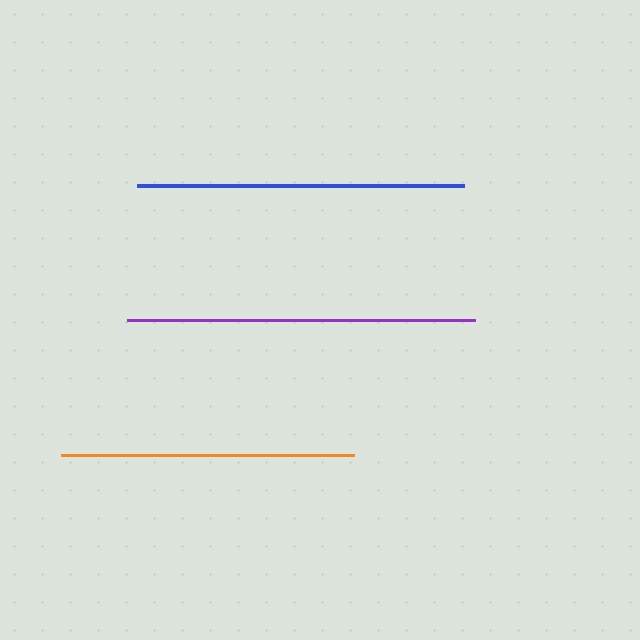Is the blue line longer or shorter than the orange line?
The blue line is longer than the orange line.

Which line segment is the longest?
The purple line is the longest at approximately 347 pixels.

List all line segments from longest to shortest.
From longest to shortest: purple, blue, orange.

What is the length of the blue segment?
The blue segment is approximately 327 pixels long.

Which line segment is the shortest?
The orange line is the shortest at approximately 293 pixels.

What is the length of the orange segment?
The orange segment is approximately 293 pixels long.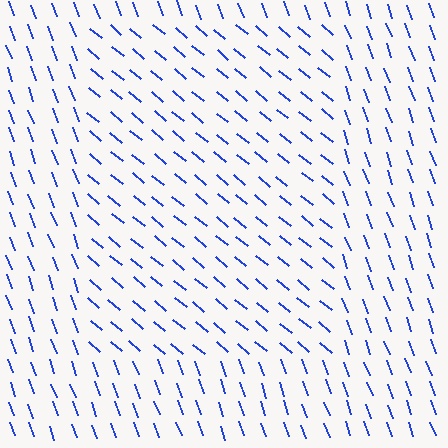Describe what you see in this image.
The image is filled with small blue line segments. A rectangle region in the image has lines oriented differently from the surrounding lines, creating a visible texture boundary.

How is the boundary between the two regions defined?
The boundary is defined purely by a change in line orientation (approximately 30 degrees difference). All lines are the same color and thickness.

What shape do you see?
I see a rectangle.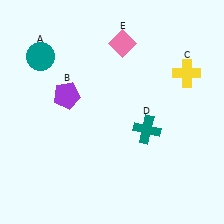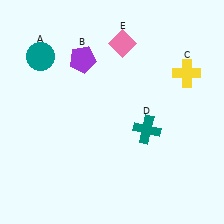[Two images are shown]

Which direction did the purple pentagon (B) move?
The purple pentagon (B) moved up.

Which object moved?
The purple pentagon (B) moved up.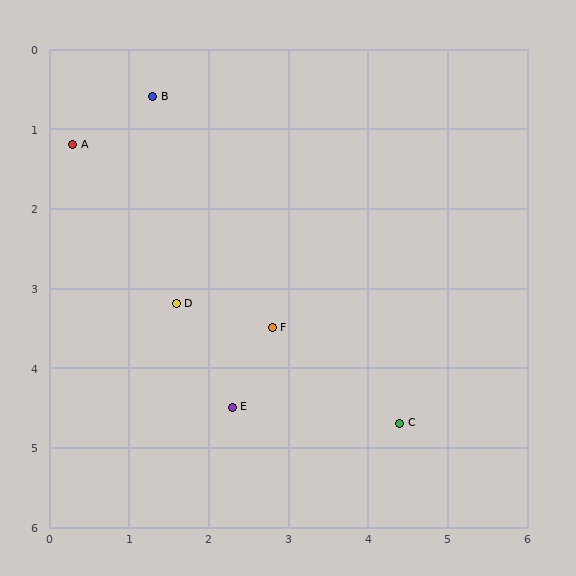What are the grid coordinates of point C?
Point C is at approximately (4.4, 4.7).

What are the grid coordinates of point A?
Point A is at approximately (0.3, 1.2).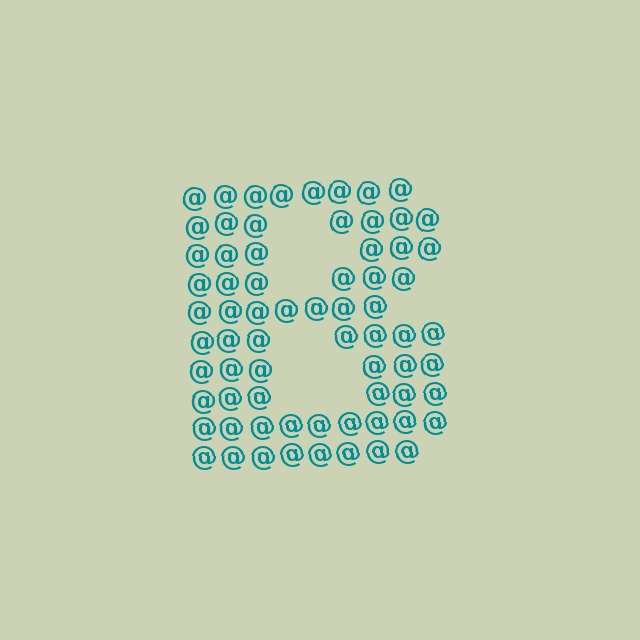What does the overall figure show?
The overall figure shows the letter B.